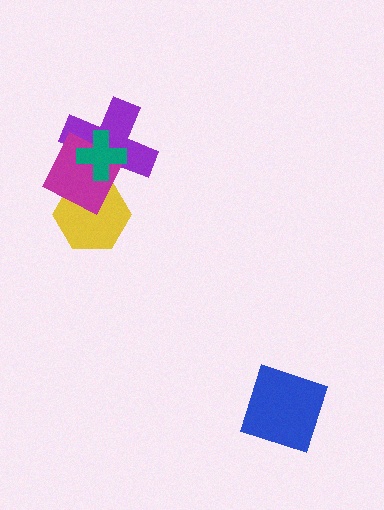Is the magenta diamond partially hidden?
Yes, it is partially covered by another shape.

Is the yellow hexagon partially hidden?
Yes, it is partially covered by another shape.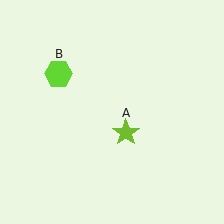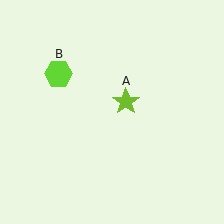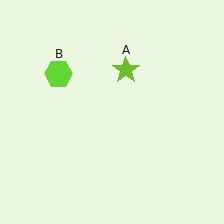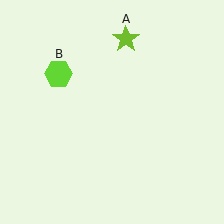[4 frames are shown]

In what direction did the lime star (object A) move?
The lime star (object A) moved up.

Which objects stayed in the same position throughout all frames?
Lime hexagon (object B) remained stationary.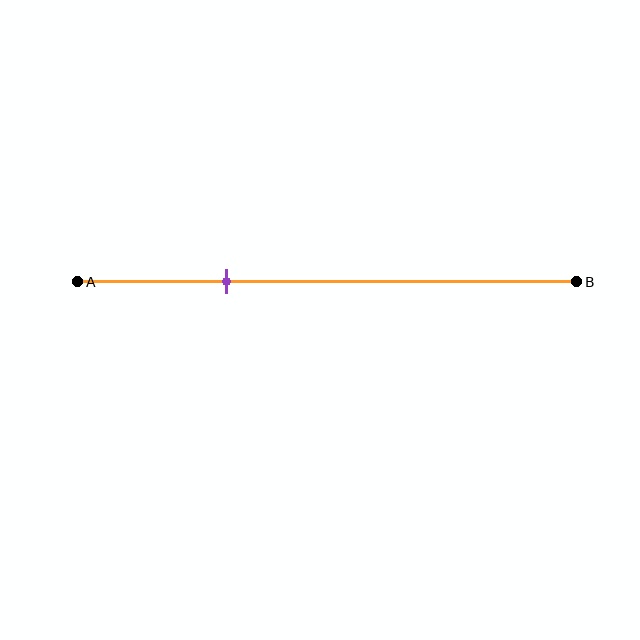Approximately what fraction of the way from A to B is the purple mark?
The purple mark is approximately 30% of the way from A to B.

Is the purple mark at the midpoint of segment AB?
No, the mark is at about 30% from A, not at the 50% midpoint.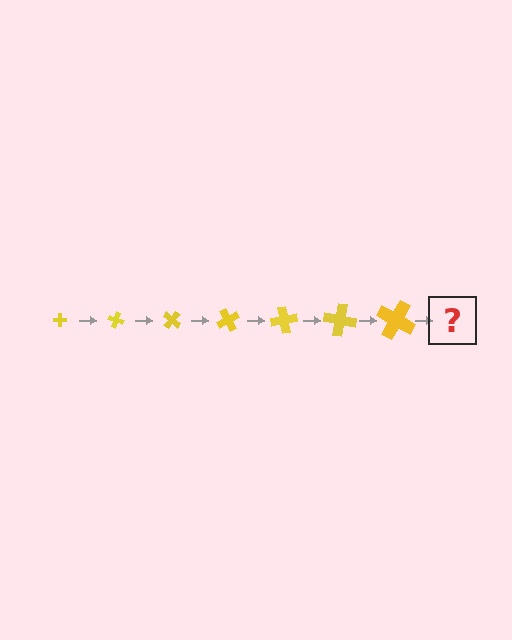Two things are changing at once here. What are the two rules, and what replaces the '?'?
The two rules are that the cross grows larger each step and it rotates 20 degrees each step. The '?' should be a cross, larger than the previous one and rotated 140 degrees from the start.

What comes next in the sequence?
The next element should be a cross, larger than the previous one and rotated 140 degrees from the start.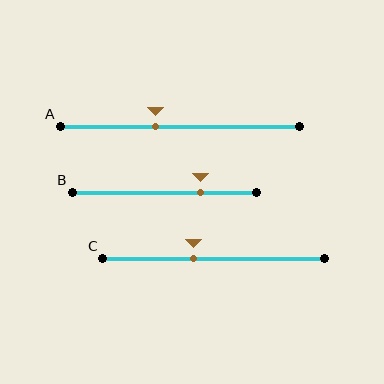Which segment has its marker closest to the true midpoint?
Segment C has its marker closest to the true midpoint.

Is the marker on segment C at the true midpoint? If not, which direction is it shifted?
No, the marker on segment C is shifted to the left by about 9% of the segment length.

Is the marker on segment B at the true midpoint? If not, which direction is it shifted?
No, the marker on segment B is shifted to the right by about 20% of the segment length.